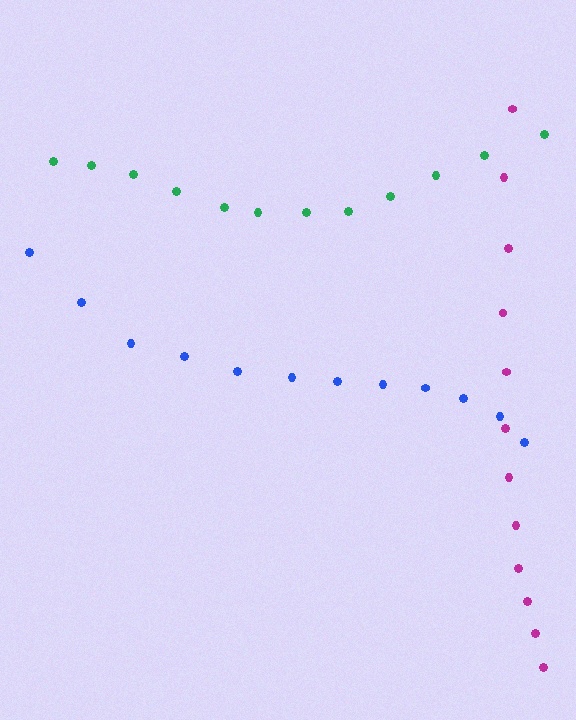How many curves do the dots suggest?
There are 3 distinct paths.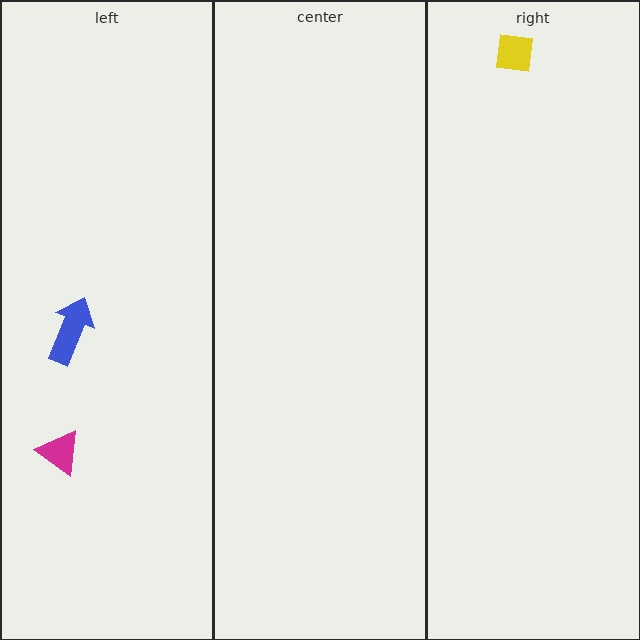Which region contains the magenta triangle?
The left region.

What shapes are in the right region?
The yellow square.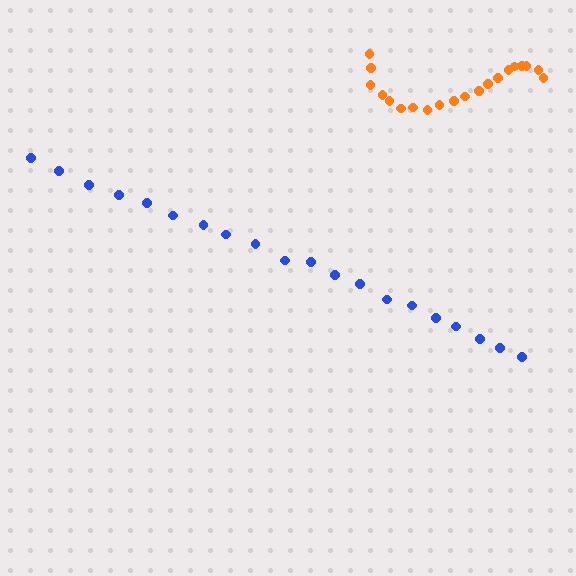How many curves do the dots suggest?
There are 2 distinct paths.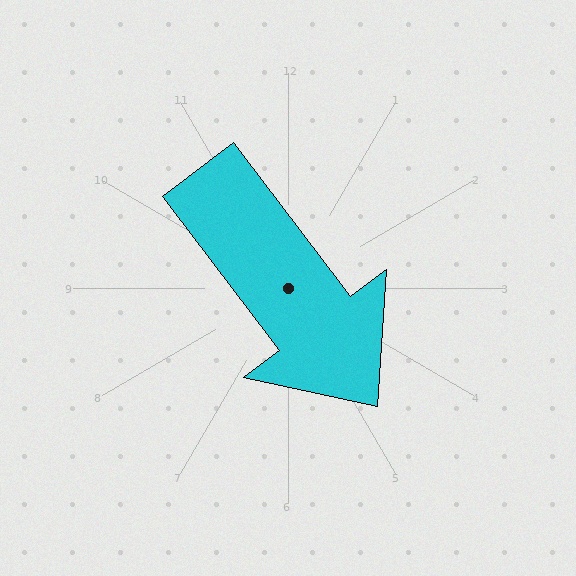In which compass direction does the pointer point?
Southeast.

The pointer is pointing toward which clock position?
Roughly 5 o'clock.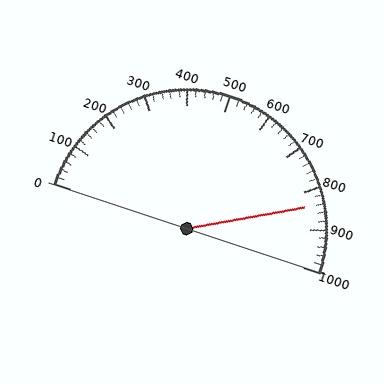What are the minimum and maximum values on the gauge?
The gauge ranges from 0 to 1000.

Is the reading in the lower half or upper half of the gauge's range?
The reading is in the upper half of the range (0 to 1000).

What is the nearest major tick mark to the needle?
The nearest major tick mark is 800.